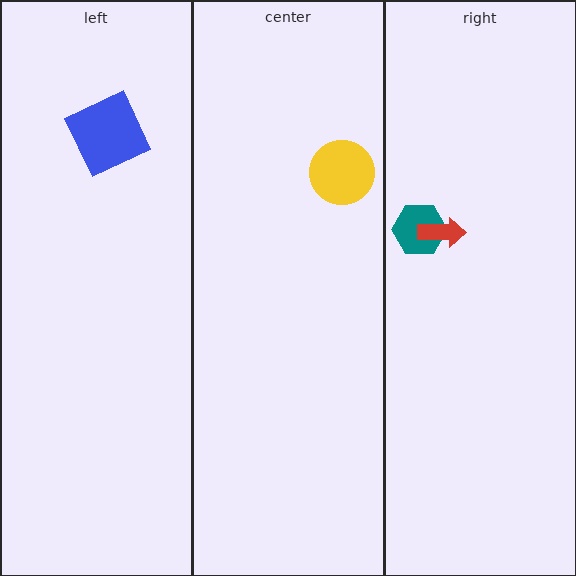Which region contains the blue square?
The left region.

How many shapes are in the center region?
1.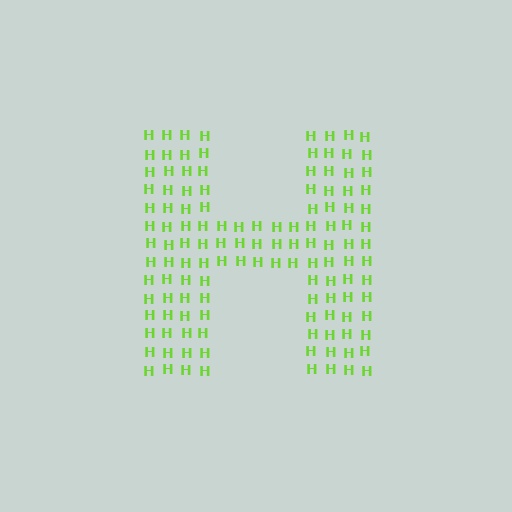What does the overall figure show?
The overall figure shows the letter H.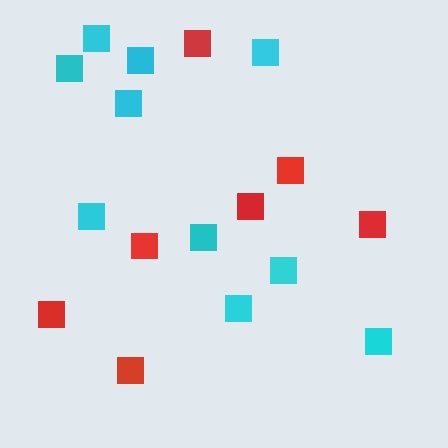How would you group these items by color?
There are 2 groups: one group of red squares (7) and one group of cyan squares (10).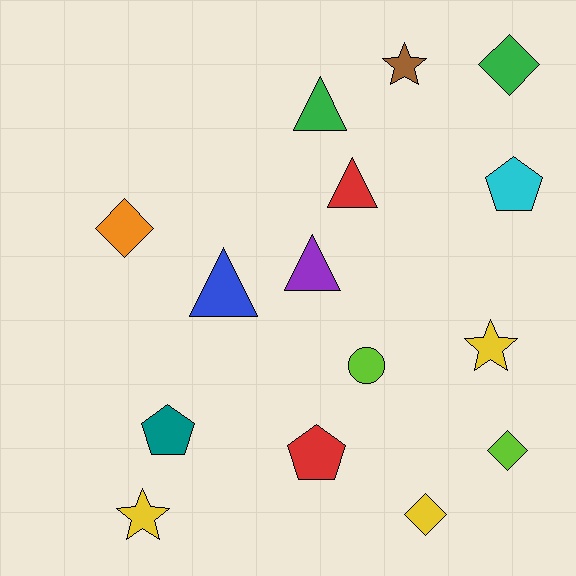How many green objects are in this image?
There are 2 green objects.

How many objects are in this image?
There are 15 objects.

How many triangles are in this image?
There are 4 triangles.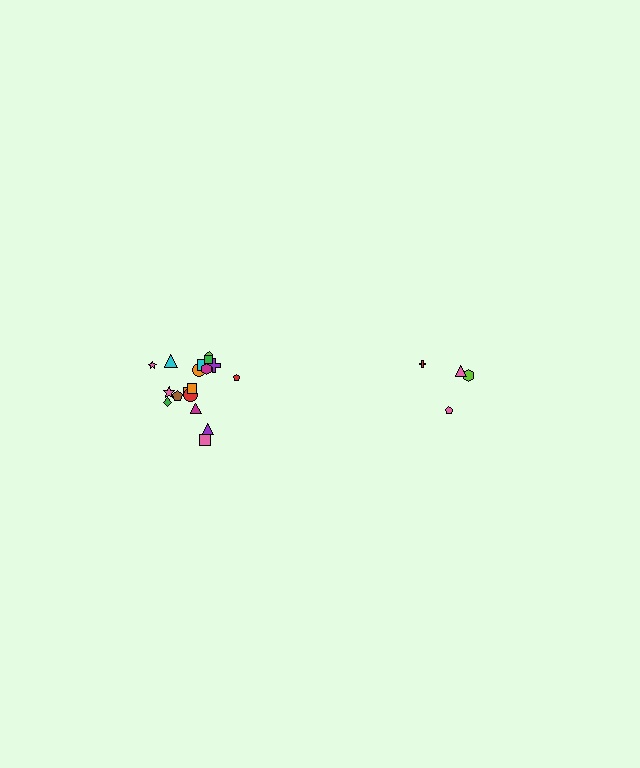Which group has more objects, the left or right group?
The left group.